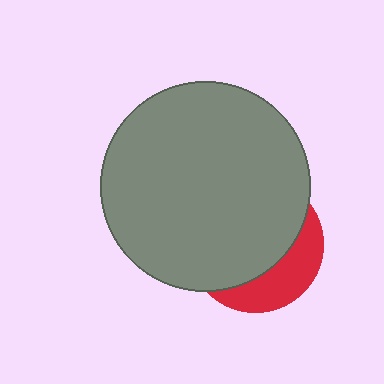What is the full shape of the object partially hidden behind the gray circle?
The partially hidden object is a red circle.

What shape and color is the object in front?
The object in front is a gray circle.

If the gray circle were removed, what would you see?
You would see the complete red circle.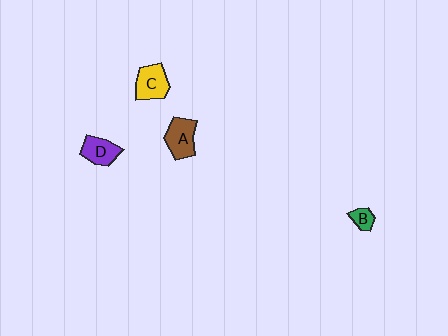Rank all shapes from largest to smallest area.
From largest to smallest: A (brown), C (yellow), D (purple), B (green).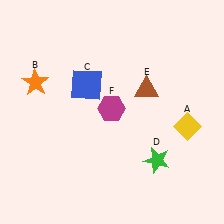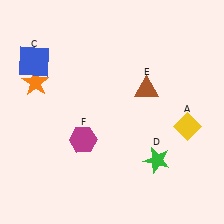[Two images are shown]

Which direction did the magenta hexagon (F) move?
The magenta hexagon (F) moved down.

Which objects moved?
The objects that moved are: the blue square (C), the magenta hexagon (F).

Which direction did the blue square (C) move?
The blue square (C) moved left.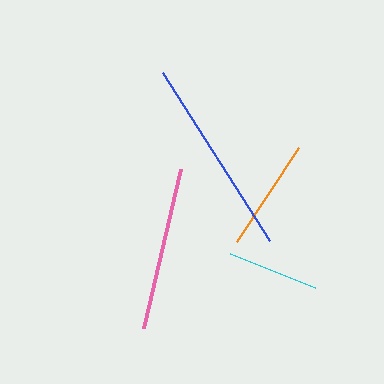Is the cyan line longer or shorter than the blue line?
The blue line is longer than the cyan line.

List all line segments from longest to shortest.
From longest to shortest: blue, pink, orange, cyan.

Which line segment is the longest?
The blue line is the longest at approximately 199 pixels.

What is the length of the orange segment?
The orange segment is approximately 112 pixels long.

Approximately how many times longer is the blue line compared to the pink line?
The blue line is approximately 1.2 times the length of the pink line.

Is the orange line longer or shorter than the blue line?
The blue line is longer than the orange line.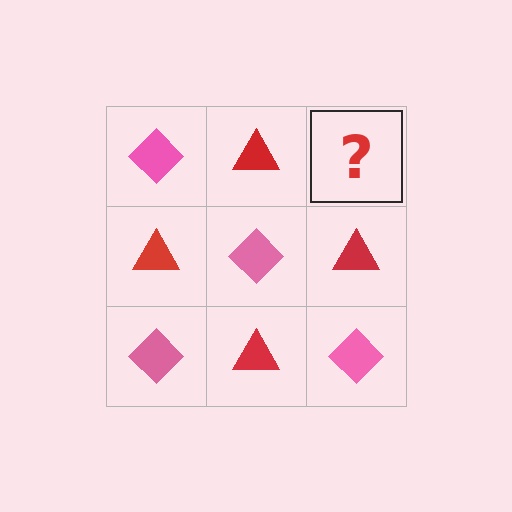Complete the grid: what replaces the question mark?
The question mark should be replaced with a pink diamond.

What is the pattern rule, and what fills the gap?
The rule is that it alternates pink diamond and red triangle in a checkerboard pattern. The gap should be filled with a pink diamond.